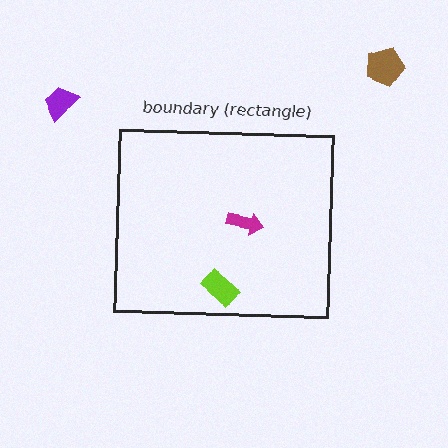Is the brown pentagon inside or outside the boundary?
Outside.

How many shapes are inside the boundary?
2 inside, 2 outside.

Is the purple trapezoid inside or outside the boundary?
Outside.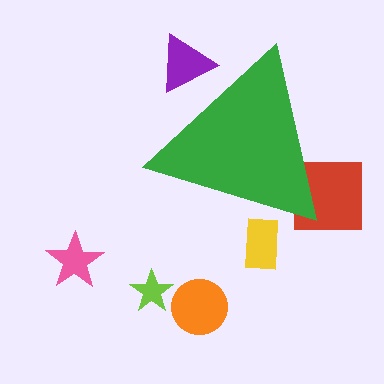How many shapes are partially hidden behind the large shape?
3 shapes are partially hidden.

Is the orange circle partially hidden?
No, the orange circle is fully visible.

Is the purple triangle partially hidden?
Yes, the purple triangle is partially hidden behind the green triangle.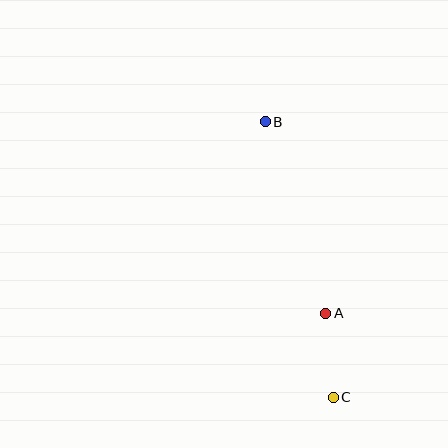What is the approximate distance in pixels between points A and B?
The distance between A and B is approximately 201 pixels.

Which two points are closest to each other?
Points A and C are closest to each other.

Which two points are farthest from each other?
Points B and C are farthest from each other.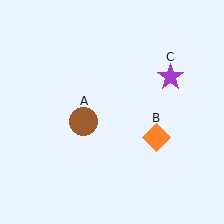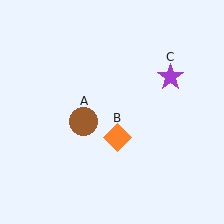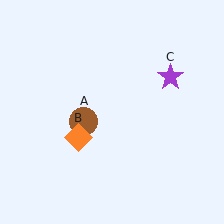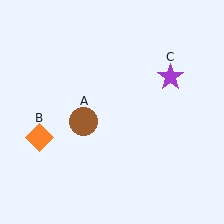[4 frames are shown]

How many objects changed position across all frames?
1 object changed position: orange diamond (object B).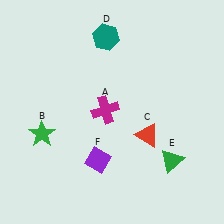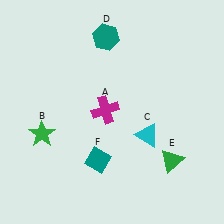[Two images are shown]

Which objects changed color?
C changed from red to cyan. F changed from purple to teal.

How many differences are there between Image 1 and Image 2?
There are 2 differences between the two images.